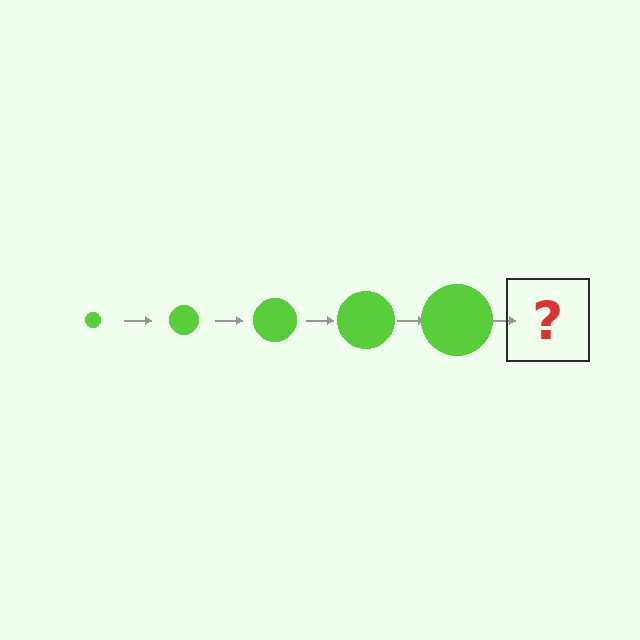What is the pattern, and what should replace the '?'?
The pattern is that the circle gets progressively larger each step. The '?' should be a lime circle, larger than the previous one.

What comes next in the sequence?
The next element should be a lime circle, larger than the previous one.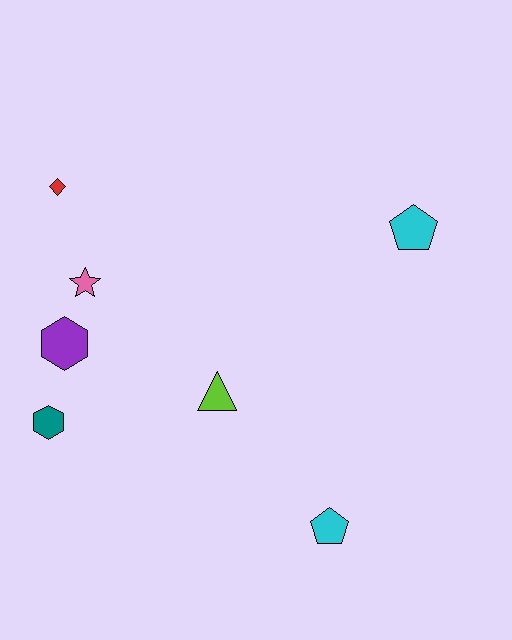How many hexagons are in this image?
There are 2 hexagons.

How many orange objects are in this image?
There are no orange objects.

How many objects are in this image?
There are 7 objects.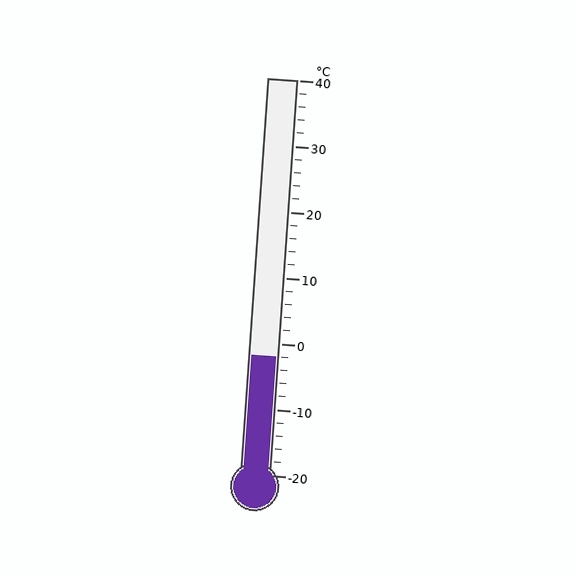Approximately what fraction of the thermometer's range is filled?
The thermometer is filled to approximately 30% of its range.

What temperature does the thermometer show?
The thermometer shows approximately -2°C.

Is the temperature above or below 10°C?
The temperature is below 10°C.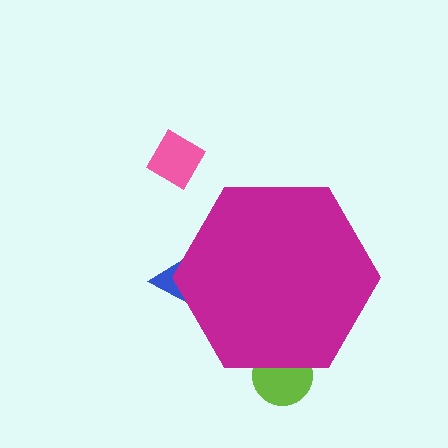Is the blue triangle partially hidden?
Yes, the blue triangle is partially hidden behind the magenta hexagon.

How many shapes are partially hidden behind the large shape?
2 shapes are partially hidden.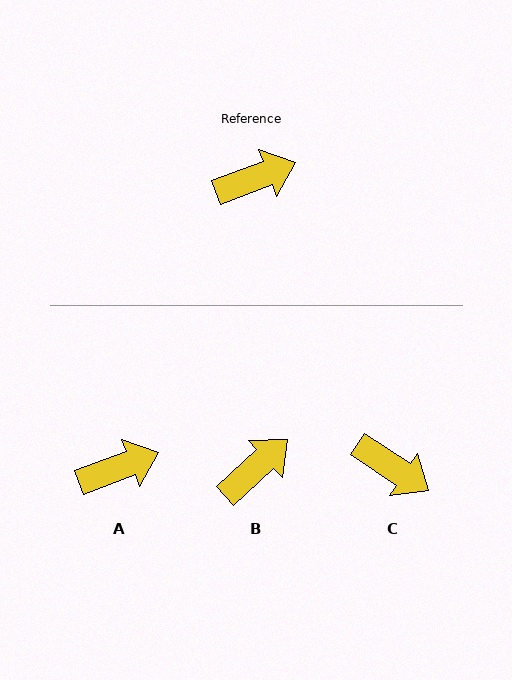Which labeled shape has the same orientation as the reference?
A.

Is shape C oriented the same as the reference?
No, it is off by about 54 degrees.